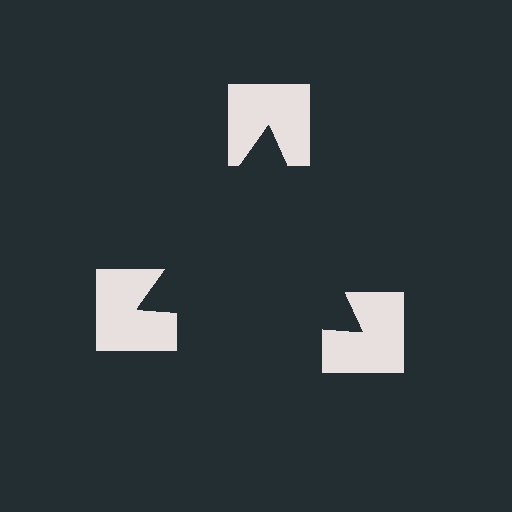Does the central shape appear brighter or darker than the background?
It typically appears slightly darker than the background, even though no actual brightness change is drawn.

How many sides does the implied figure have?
3 sides.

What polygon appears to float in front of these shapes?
An illusory triangle — its edges are inferred from the aligned wedge cuts in the notched squares, not physically drawn.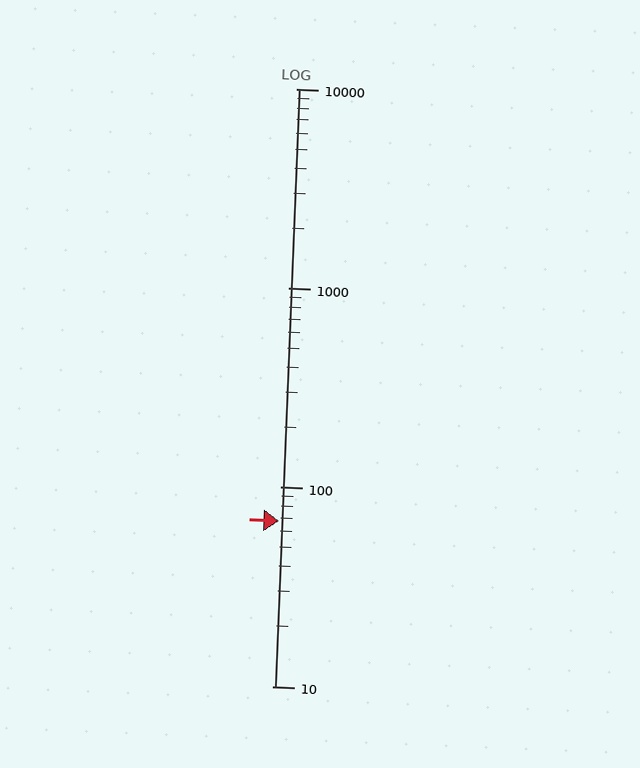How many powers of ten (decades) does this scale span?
The scale spans 3 decades, from 10 to 10000.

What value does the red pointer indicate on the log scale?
The pointer indicates approximately 68.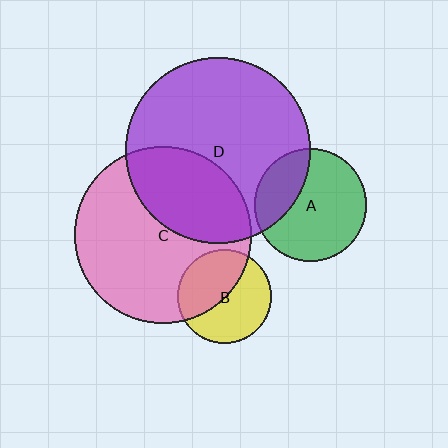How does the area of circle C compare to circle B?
Approximately 3.5 times.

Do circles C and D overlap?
Yes.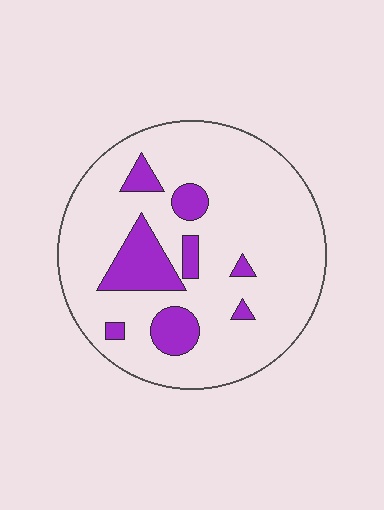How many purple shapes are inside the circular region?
8.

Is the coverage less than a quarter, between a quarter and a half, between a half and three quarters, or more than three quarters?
Less than a quarter.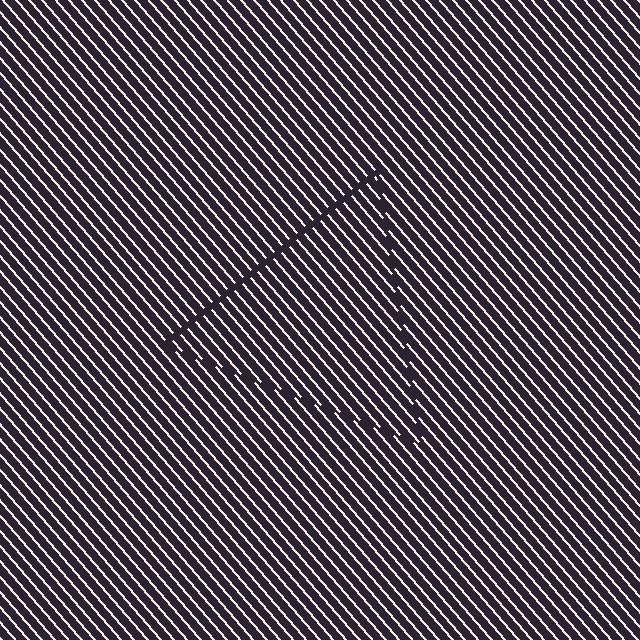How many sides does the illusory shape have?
3 sides — the line-ends trace a triangle.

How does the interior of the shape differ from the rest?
The interior of the shape contains the same grating, shifted by half a period — the contour is defined by the phase discontinuity where line-ends from the inner and outer gratings abut.